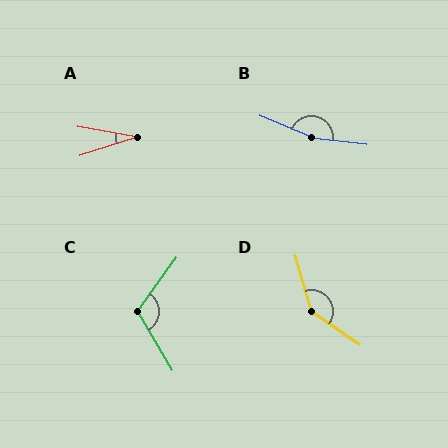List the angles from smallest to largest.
A (28°), C (114°), D (141°), B (165°).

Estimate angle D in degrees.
Approximately 141 degrees.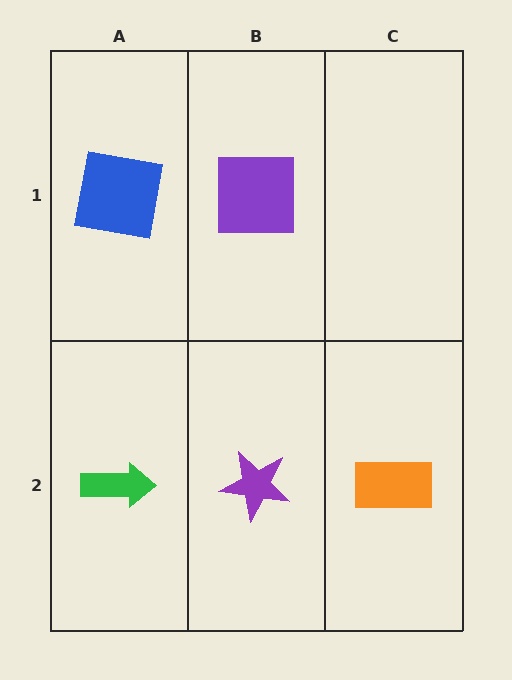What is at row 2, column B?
A purple star.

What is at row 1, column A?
A blue square.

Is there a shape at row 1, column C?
No, that cell is empty.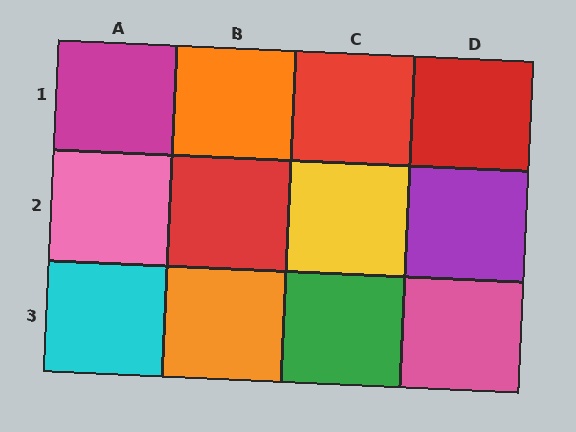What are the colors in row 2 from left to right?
Pink, red, yellow, purple.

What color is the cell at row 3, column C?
Green.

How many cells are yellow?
1 cell is yellow.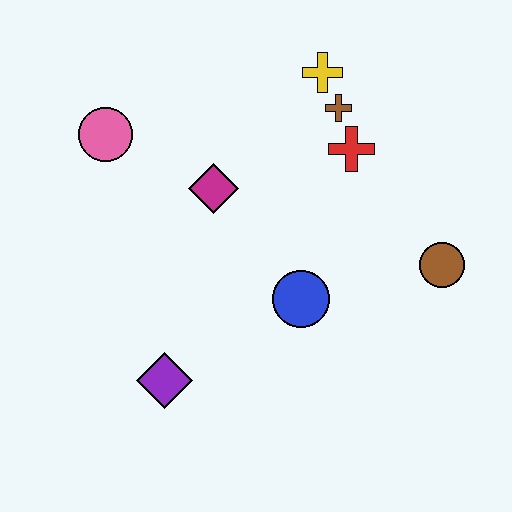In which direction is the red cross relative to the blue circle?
The red cross is above the blue circle.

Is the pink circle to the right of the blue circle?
No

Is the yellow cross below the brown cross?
No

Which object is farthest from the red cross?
The purple diamond is farthest from the red cross.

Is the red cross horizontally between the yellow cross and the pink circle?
No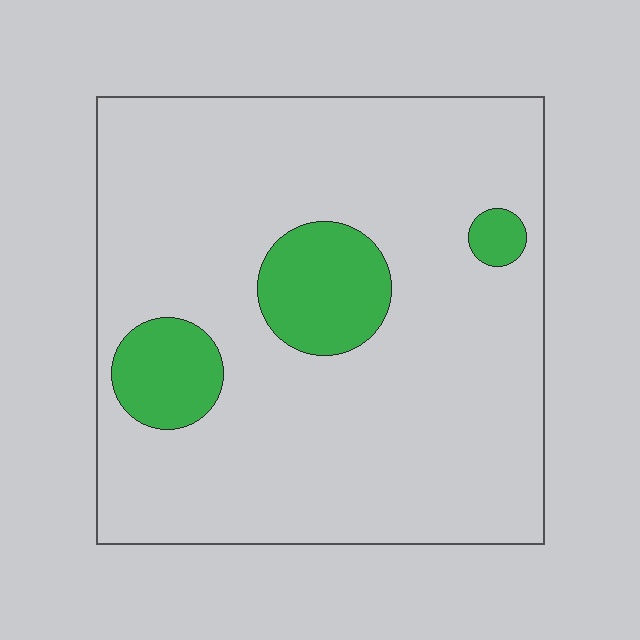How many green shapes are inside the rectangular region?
3.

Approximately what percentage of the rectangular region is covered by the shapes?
Approximately 15%.